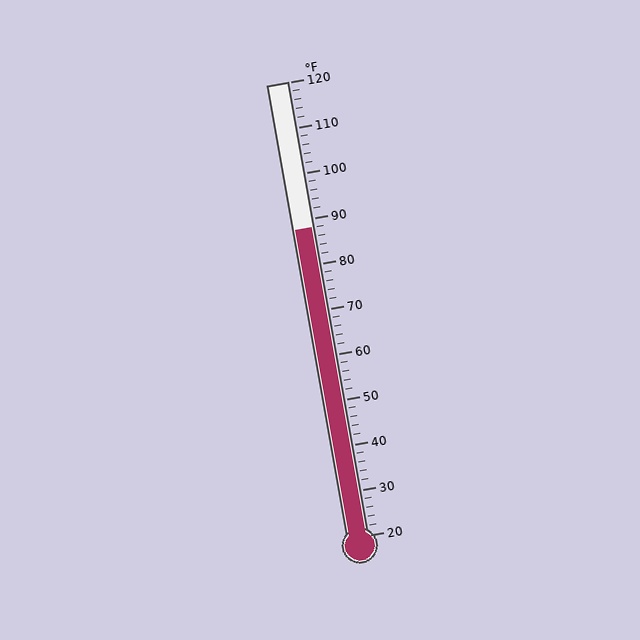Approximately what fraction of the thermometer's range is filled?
The thermometer is filled to approximately 70% of its range.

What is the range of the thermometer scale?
The thermometer scale ranges from 20°F to 120°F.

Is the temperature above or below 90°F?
The temperature is below 90°F.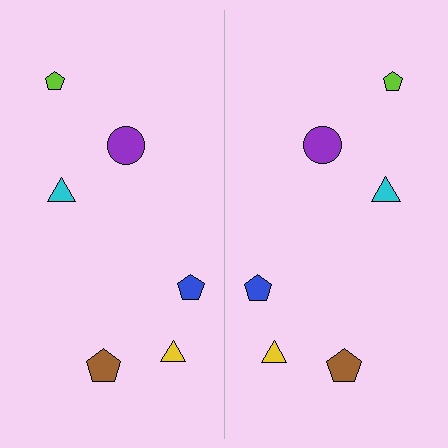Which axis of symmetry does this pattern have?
The pattern has a vertical axis of symmetry running through the center of the image.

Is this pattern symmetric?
Yes, this pattern has bilateral (reflection) symmetry.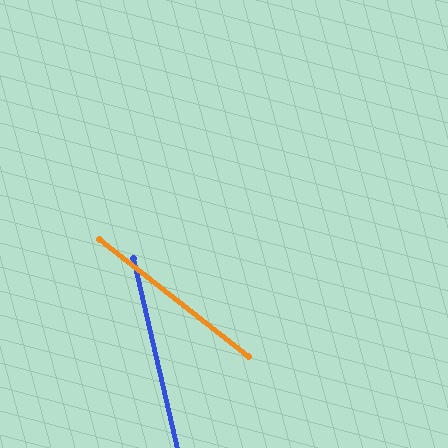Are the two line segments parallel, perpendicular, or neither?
Neither parallel nor perpendicular — they differ by about 39°.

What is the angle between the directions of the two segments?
Approximately 39 degrees.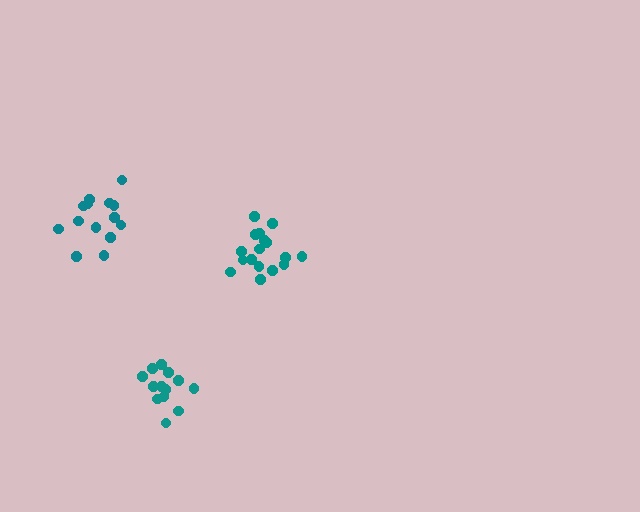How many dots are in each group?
Group 1: 17 dots, Group 2: 13 dots, Group 3: 14 dots (44 total).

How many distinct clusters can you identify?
There are 3 distinct clusters.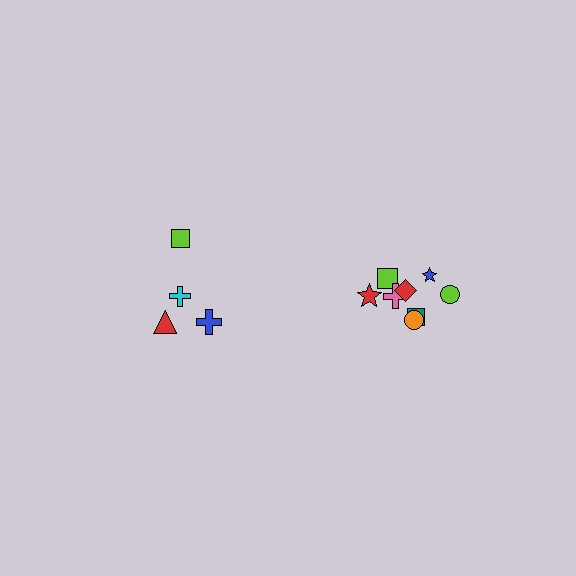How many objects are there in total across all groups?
There are 12 objects.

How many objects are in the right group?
There are 8 objects.